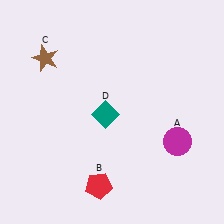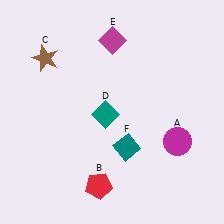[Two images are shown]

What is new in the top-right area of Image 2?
A magenta diamond (E) was added in the top-right area of Image 2.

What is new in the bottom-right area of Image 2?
A teal diamond (F) was added in the bottom-right area of Image 2.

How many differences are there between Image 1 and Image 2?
There are 2 differences between the two images.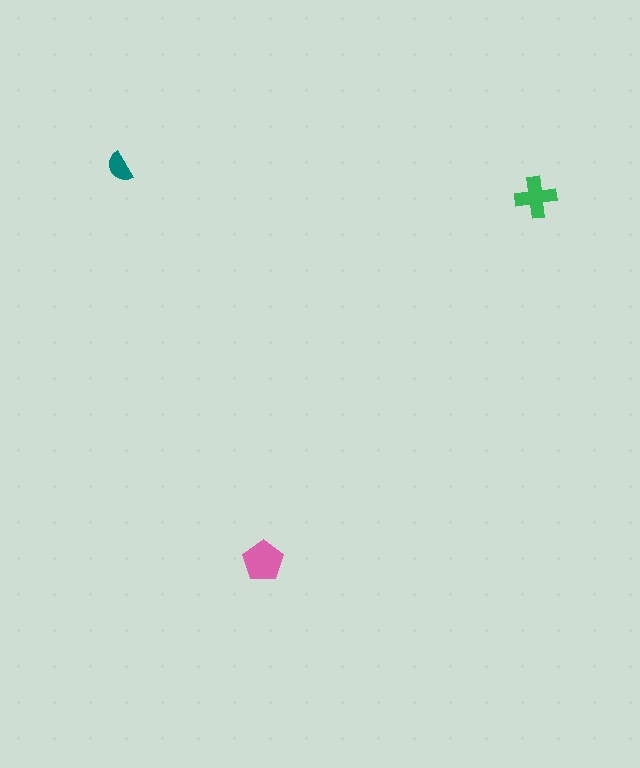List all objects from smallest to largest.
The teal semicircle, the green cross, the pink pentagon.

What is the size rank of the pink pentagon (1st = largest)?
1st.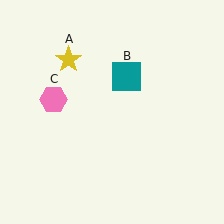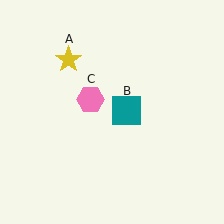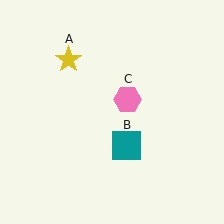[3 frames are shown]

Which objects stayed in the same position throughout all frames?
Yellow star (object A) remained stationary.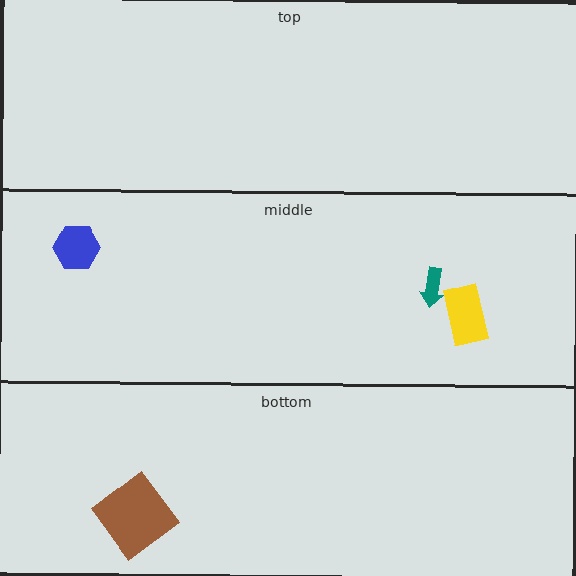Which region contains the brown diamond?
The bottom region.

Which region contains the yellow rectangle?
The middle region.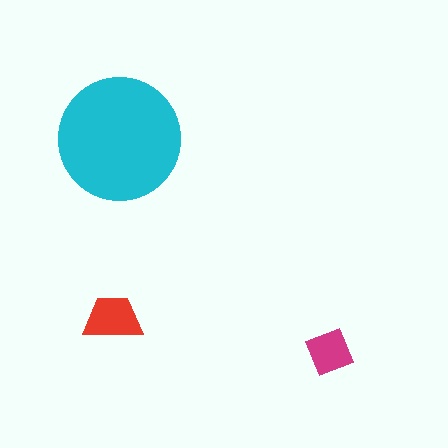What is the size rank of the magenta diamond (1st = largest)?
3rd.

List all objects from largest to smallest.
The cyan circle, the red trapezoid, the magenta diamond.